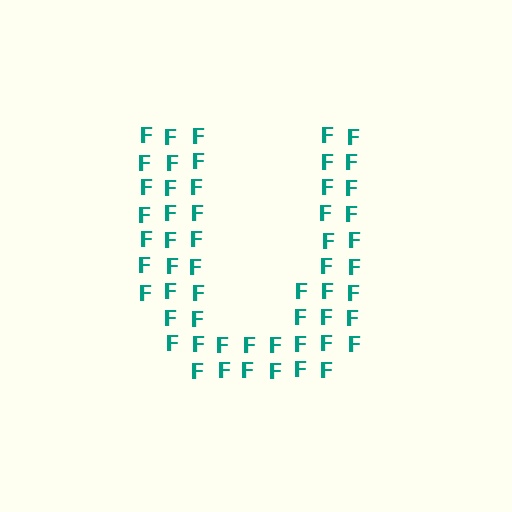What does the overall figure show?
The overall figure shows the letter U.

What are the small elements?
The small elements are letter F's.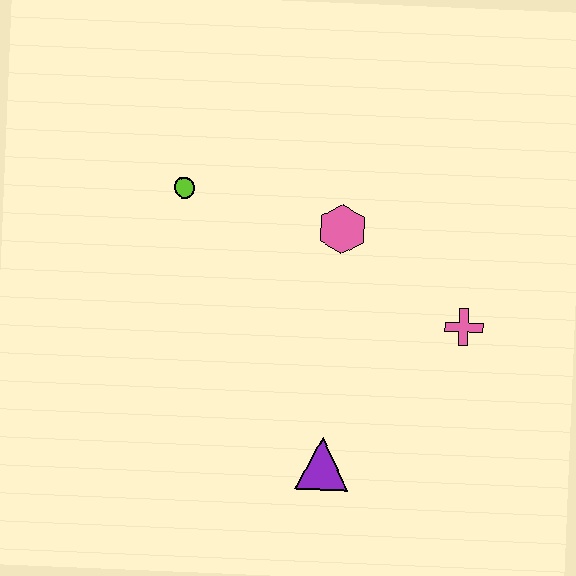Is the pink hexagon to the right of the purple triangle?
Yes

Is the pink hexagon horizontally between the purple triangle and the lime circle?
No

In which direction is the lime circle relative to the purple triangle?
The lime circle is above the purple triangle.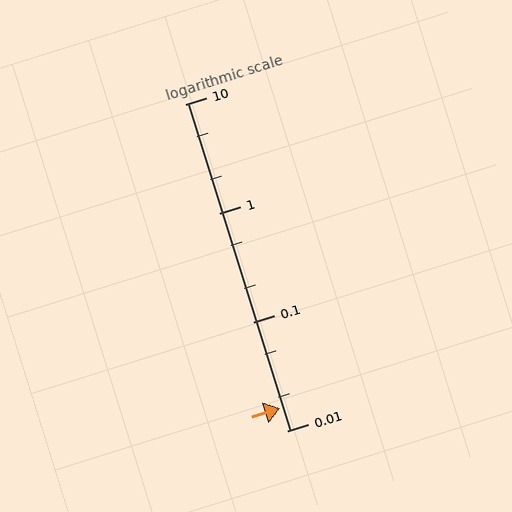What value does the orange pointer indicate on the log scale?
The pointer indicates approximately 0.016.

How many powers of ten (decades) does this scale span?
The scale spans 3 decades, from 0.01 to 10.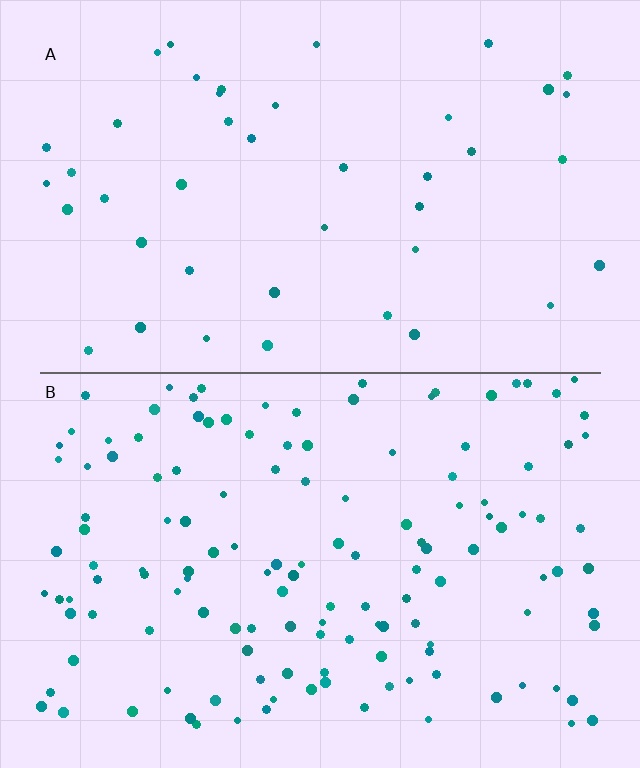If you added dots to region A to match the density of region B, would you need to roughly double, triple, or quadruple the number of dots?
Approximately triple.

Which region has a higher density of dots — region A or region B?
B (the bottom).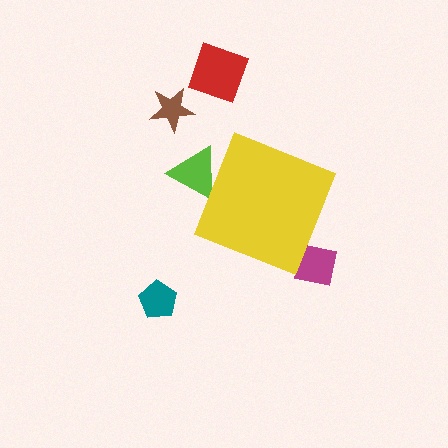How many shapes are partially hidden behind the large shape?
2 shapes are partially hidden.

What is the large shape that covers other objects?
A yellow diamond.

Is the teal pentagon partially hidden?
No, the teal pentagon is fully visible.